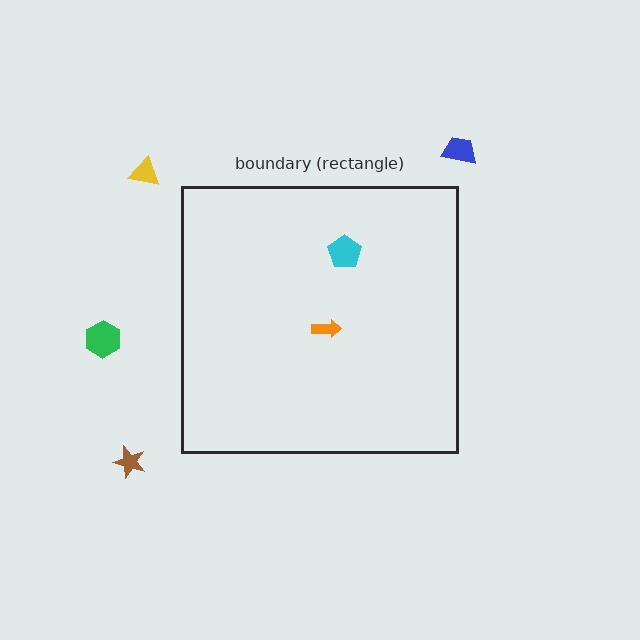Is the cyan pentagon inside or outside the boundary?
Inside.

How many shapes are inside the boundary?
2 inside, 4 outside.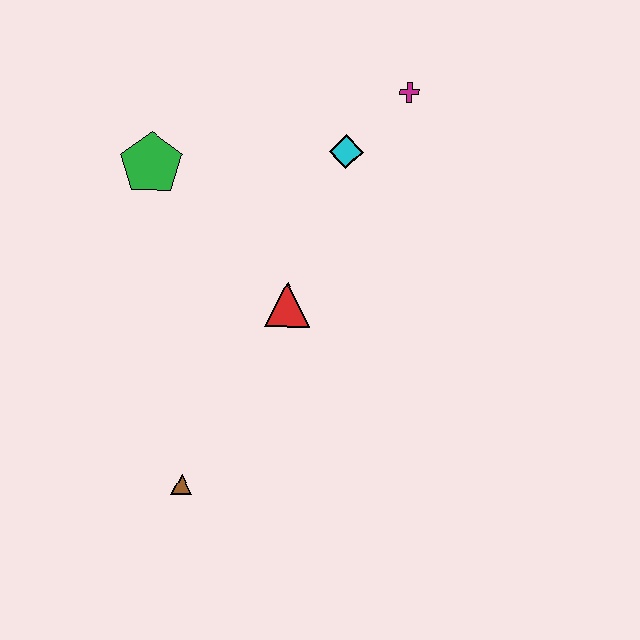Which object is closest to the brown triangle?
The red triangle is closest to the brown triangle.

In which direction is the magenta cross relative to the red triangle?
The magenta cross is above the red triangle.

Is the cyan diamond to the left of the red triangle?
No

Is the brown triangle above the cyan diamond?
No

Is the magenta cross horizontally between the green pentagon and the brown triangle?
No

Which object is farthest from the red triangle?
The magenta cross is farthest from the red triangle.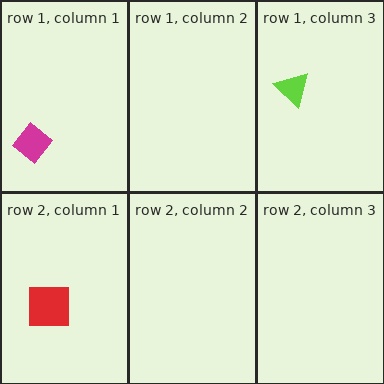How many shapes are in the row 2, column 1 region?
1.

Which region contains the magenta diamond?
The row 1, column 1 region.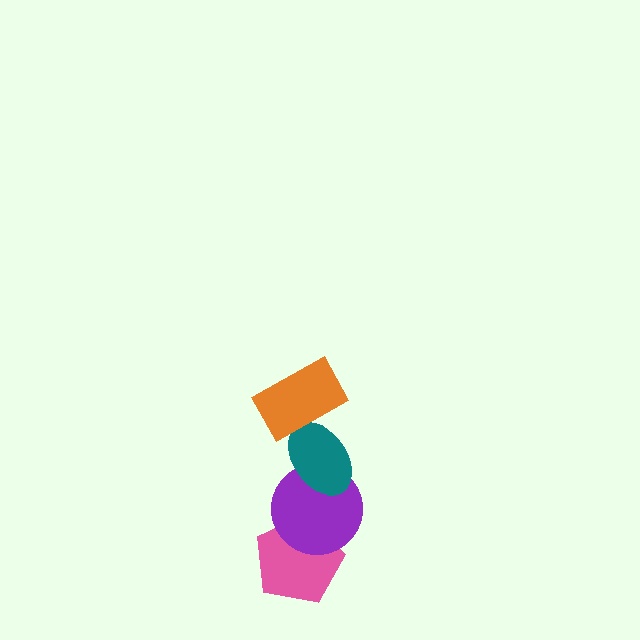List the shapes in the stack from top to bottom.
From top to bottom: the orange rectangle, the teal ellipse, the purple circle, the pink pentagon.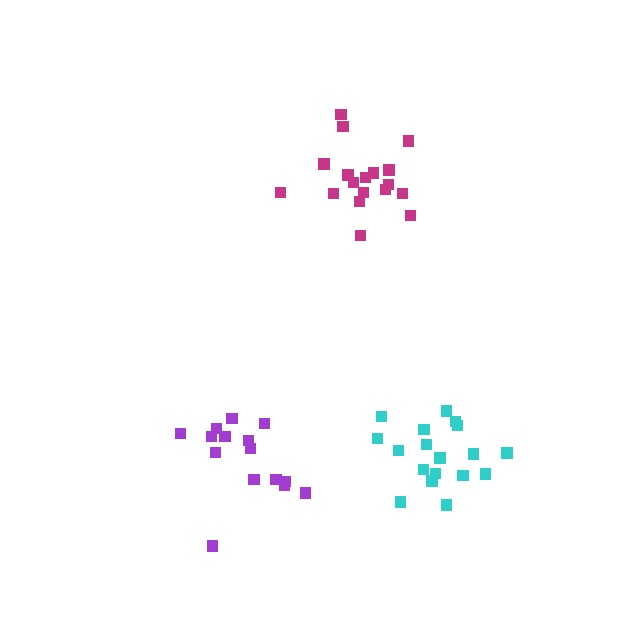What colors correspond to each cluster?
The clusters are colored: cyan, purple, magenta.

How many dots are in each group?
Group 1: 18 dots, Group 2: 15 dots, Group 3: 18 dots (51 total).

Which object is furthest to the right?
The cyan cluster is rightmost.